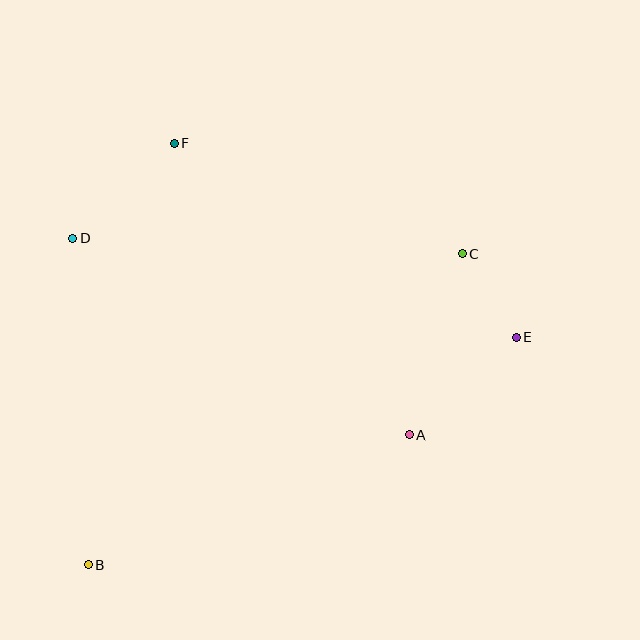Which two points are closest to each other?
Points C and E are closest to each other.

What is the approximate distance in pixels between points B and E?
The distance between B and E is approximately 485 pixels.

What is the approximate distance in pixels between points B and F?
The distance between B and F is approximately 430 pixels.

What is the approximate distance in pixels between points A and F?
The distance between A and F is approximately 375 pixels.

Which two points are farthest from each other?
Points B and C are farthest from each other.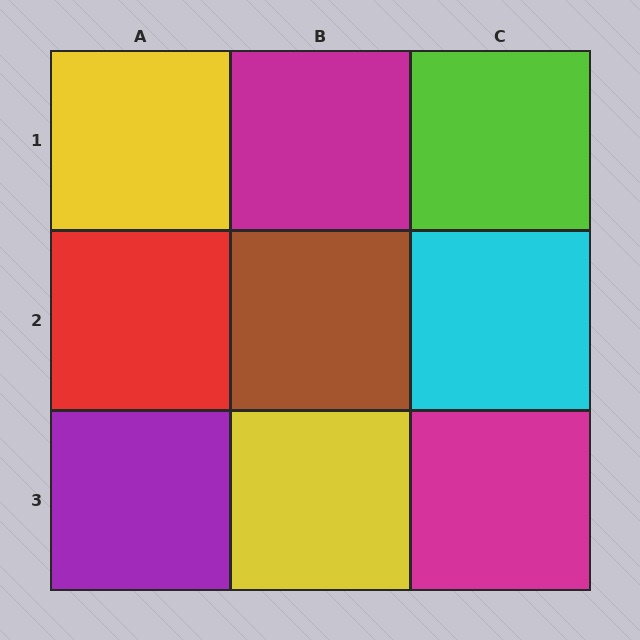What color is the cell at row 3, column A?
Purple.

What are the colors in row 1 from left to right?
Yellow, magenta, lime.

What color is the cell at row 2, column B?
Brown.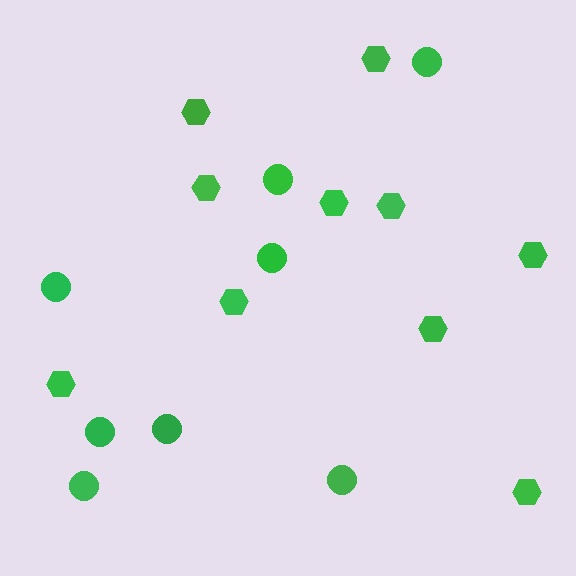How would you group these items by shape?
There are 2 groups: one group of hexagons (10) and one group of circles (8).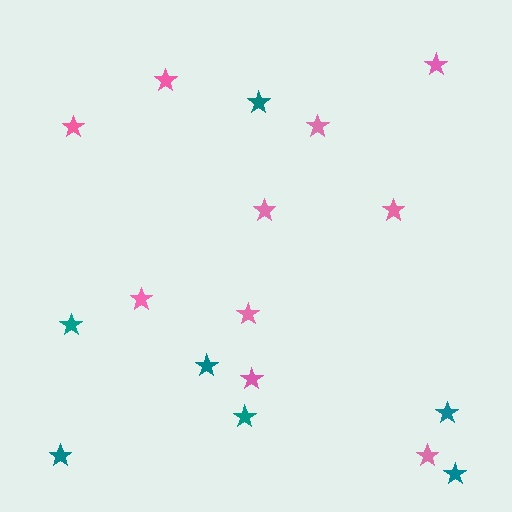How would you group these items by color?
There are 2 groups: one group of pink stars (10) and one group of teal stars (7).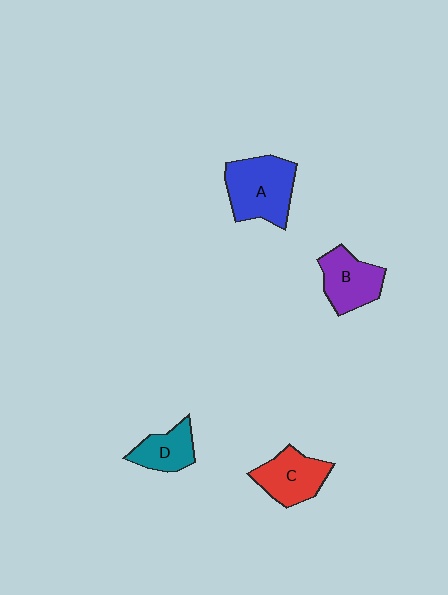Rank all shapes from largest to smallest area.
From largest to smallest: A (blue), B (purple), C (red), D (teal).